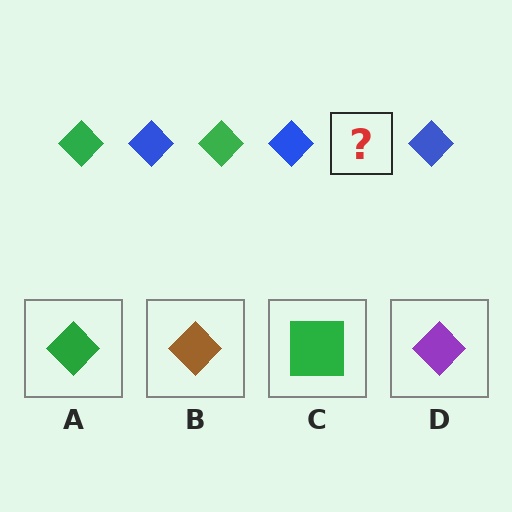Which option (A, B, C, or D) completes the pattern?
A.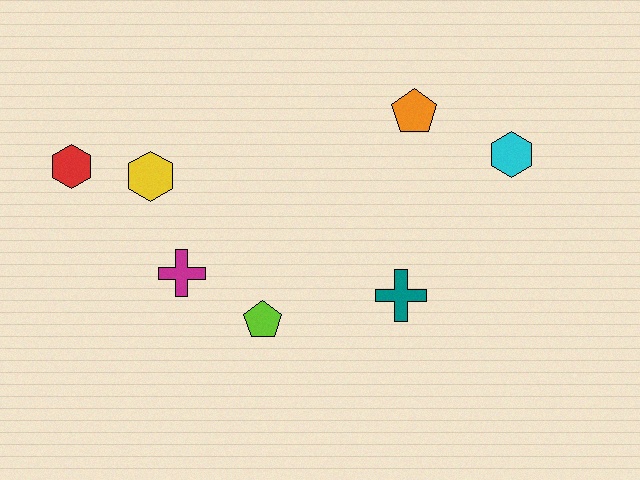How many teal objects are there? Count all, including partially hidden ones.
There is 1 teal object.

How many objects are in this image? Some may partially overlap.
There are 7 objects.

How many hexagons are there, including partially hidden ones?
There are 3 hexagons.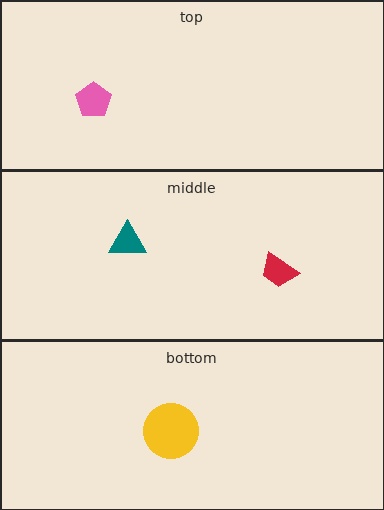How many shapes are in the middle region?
2.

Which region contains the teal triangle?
The middle region.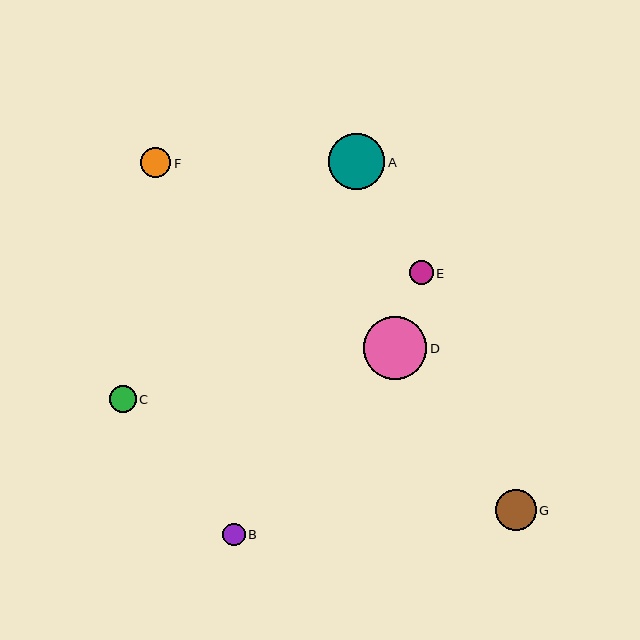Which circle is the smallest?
Circle B is the smallest with a size of approximately 22 pixels.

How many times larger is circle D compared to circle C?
Circle D is approximately 2.4 times the size of circle C.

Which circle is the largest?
Circle D is the largest with a size of approximately 63 pixels.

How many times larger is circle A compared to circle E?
Circle A is approximately 2.4 times the size of circle E.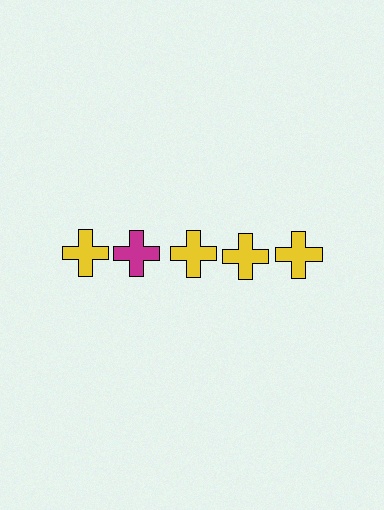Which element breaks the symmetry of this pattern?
The magenta cross in the top row, second from left column breaks the symmetry. All other shapes are yellow crosses.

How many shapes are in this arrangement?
There are 5 shapes arranged in a grid pattern.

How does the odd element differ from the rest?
It has a different color: magenta instead of yellow.